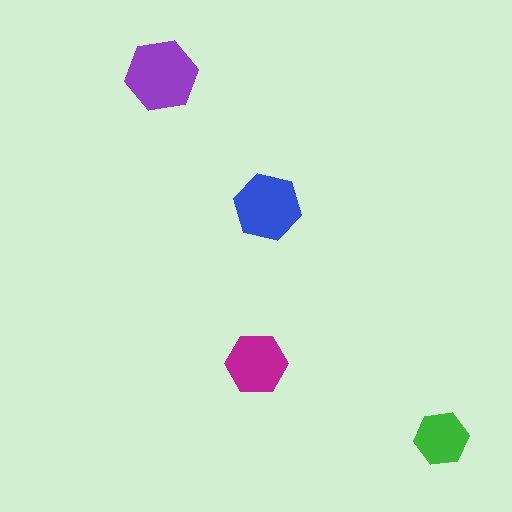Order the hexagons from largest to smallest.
the purple one, the blue one, the magenta one, the green one.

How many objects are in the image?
There are 4 objects in the image.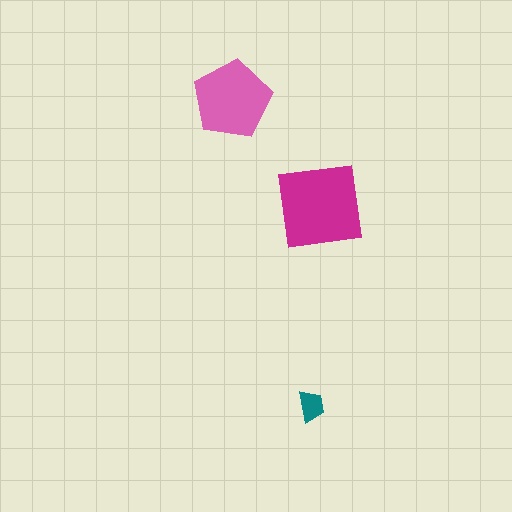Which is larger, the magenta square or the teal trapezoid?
The magenta square.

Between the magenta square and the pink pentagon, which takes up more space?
The magenta square.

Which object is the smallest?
The teal trapezoid.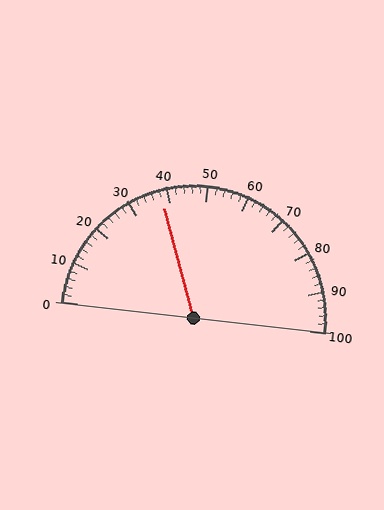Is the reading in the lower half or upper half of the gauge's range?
The reading is in the lower half of the range (0 to 100).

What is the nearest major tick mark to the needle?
The nearest major tick mark is 40.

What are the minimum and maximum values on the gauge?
The gauge ranges from 0 to 100.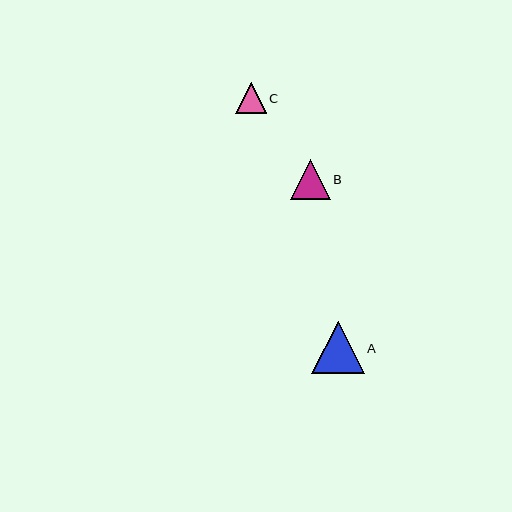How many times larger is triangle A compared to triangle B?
Triangle A is approximately 1.3 times the size of triangle B.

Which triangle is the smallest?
Triangle C is the smallest with a size of approximately 30 pixels.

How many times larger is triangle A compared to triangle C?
Triangle A is approximately 1.7 times the size of triangle C.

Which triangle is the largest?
Triangle A is the largest with a size of approximately 53 pixels.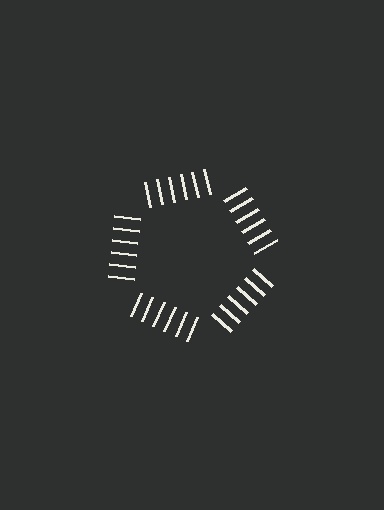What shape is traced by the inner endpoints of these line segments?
An illusory pentagon — the line segments terminate on its edges but no continuous stroke is drawn.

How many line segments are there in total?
30 — 6 along each of the 5 edges.